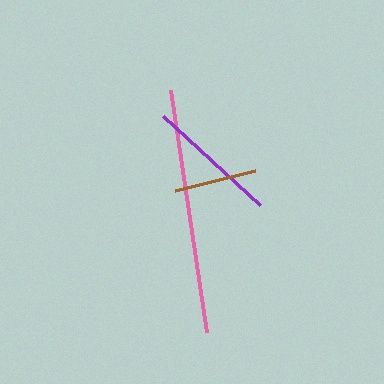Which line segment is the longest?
The pink line is the longest at approximately 244 pixels.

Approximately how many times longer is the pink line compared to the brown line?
The pink line is approximately 3.0 times the length of the brown line.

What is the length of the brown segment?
The brown segment is approximately 83 pixels long.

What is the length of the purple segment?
The purple segment is approximately 132 pixels long.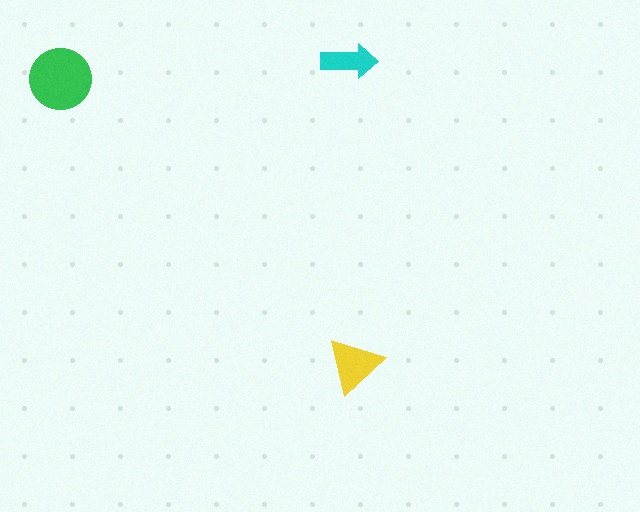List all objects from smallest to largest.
The cyan arrow, the yellow triangle, the green circle.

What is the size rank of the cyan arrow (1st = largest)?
3rd.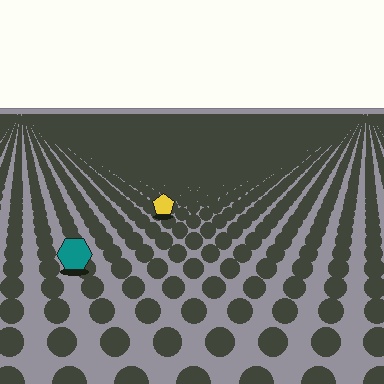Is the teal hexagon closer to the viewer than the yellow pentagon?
Yes. The teal hexagon is closer — you can tell from the texture gradient: the ground texture is coarser near it.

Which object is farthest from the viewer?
The yellow pentagon is farthest from the viewer. It appears smaller and the ground texture around it is denser.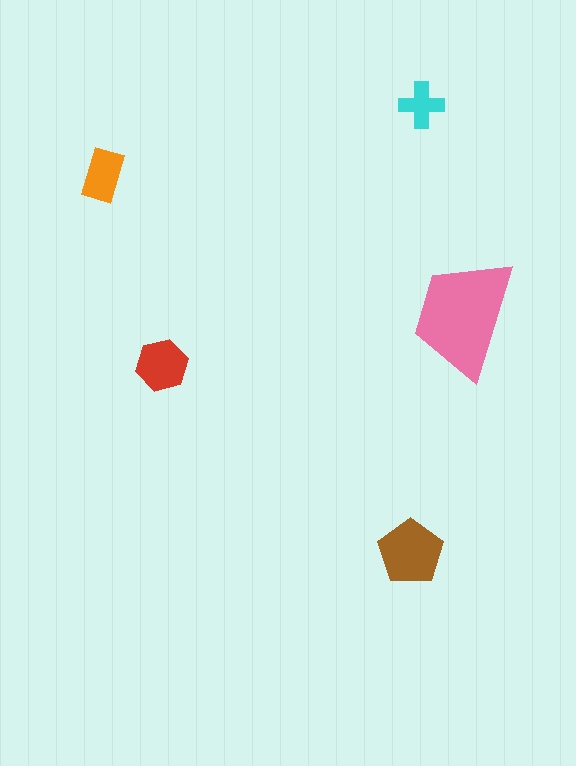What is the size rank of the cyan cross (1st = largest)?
5th.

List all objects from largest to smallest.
The pink trapezoid, the brown pentagon, the red hexagon, the orange rectangle, the cyan cross.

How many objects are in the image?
There are 5 objects in the image.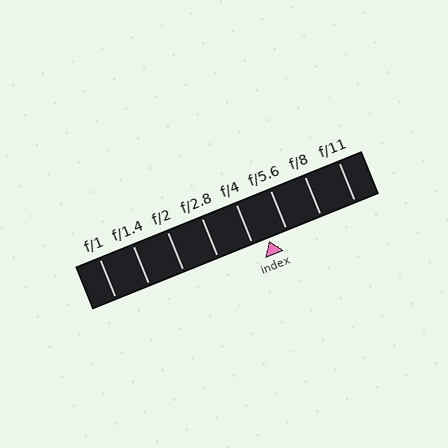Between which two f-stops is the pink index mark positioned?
The index mark is between f/4 and f/5.6.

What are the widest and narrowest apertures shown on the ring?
The widest aperture shown is f/1 and the narrowest is f/11.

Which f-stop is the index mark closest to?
The index mark is closest to f/4.